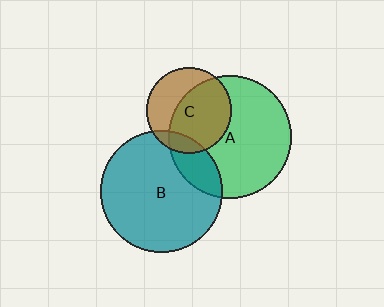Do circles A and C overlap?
Yes.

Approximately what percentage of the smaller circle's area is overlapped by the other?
Approximately 60%.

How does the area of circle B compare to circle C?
Approximately 2.0 times.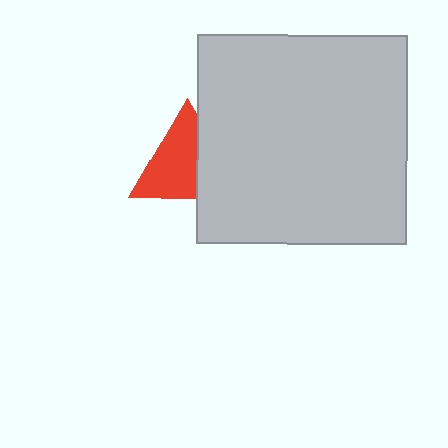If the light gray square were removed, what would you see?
You would see the complete red triangle.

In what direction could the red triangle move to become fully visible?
The red triangle could move left. That would shift it out from behind the light gray square entirely.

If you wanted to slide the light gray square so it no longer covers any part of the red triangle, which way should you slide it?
Slide it right — that is the most direct way to separate the two shapes.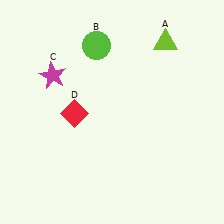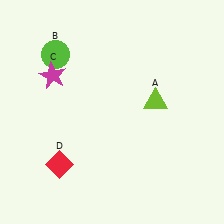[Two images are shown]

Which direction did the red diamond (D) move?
The red diamond (D) moved down.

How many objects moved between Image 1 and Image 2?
3 objects moved between the two images.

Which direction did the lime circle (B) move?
The lime circle (B) moved left.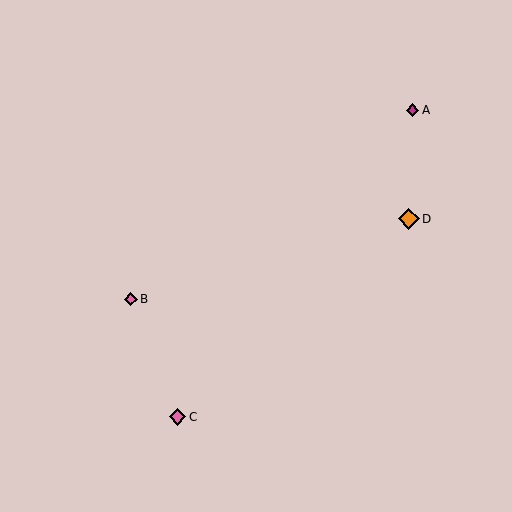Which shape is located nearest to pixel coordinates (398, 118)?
The magenta diamond (labeled A) at (412, 110) is nearest to that location.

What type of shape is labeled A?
Shape A is a magenta diamond.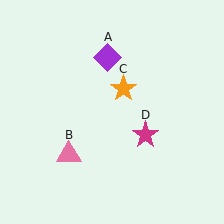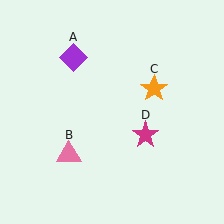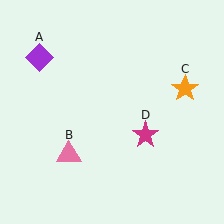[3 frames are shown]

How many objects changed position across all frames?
2 objects changed position: purple diamond (object A), orange star (object C).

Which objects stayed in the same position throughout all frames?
Pink triangle (object B) and magenta star (object D) remained stationary.